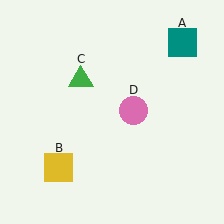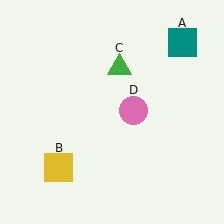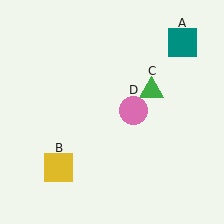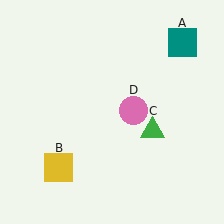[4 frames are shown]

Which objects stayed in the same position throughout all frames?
Teal square (object A) and yellow square (object B) and pink circle (object D) remained stationary.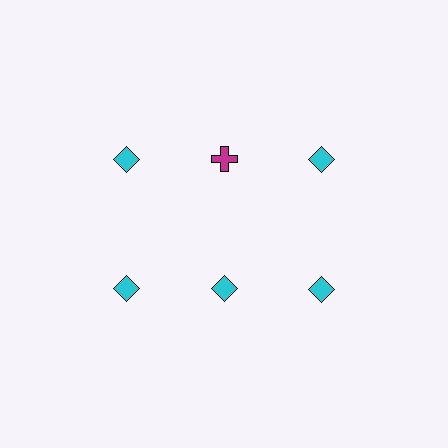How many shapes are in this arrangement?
There are 6 shapes arranged in a grid pattern.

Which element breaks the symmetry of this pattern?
The magenta cross in the top row, second from left column breaks the symmetry. All other shapes are cyan diamonds.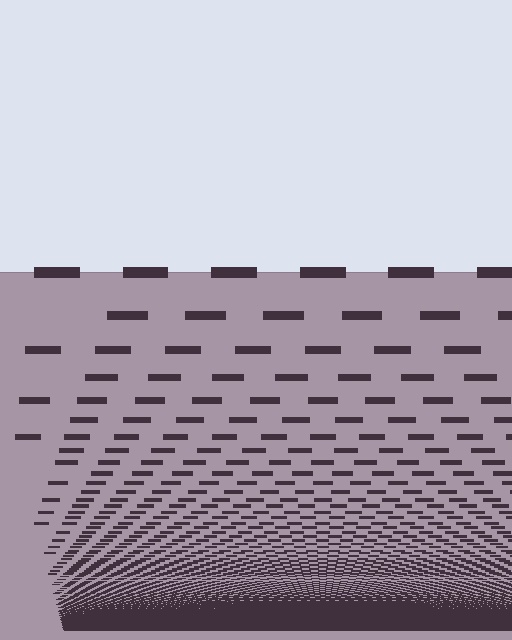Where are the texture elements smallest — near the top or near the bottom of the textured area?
Near the bottom.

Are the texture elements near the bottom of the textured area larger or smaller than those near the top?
Smaller. The gradient is inverted — elements near the bottom are smaller and denser.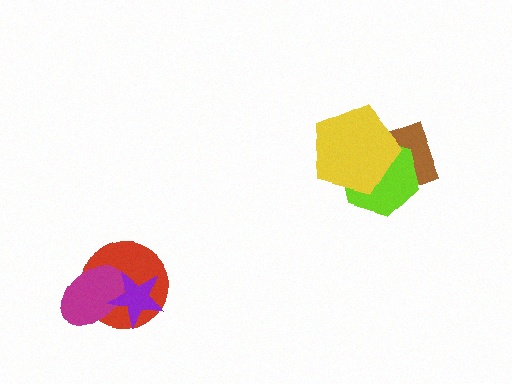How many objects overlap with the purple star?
2 objects overlap with the purple star.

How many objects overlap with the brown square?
2 objects overlap with the brown square.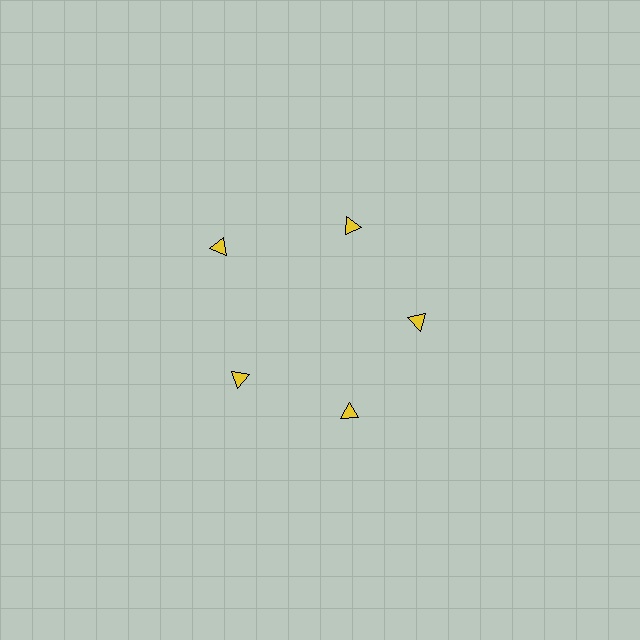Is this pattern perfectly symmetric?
No. The 5 yellow triangles are arranged in a ring, but one element near the 10 o'clock position is pushed outward from the center, breaking the 5-fold rotational symmetry.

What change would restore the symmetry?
The symmetry would be restored by moving it inward, back onto the ring so that all 5 triangles sit at equal angles and equal distance from the center.